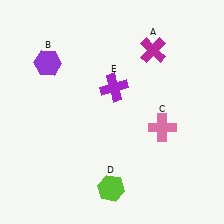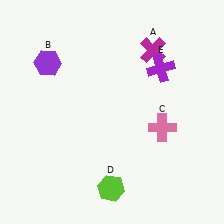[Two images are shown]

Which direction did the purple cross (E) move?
The purple cross (E) moved right.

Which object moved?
The purple cross (E) moved right.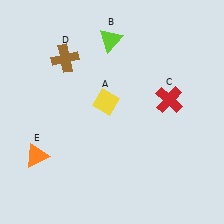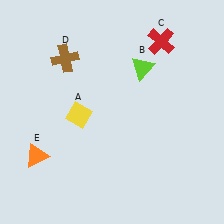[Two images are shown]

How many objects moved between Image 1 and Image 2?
3 objects moved between the two images.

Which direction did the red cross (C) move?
The red cross (C) moved up.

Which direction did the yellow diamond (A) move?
The yellow diamond (A) moved left.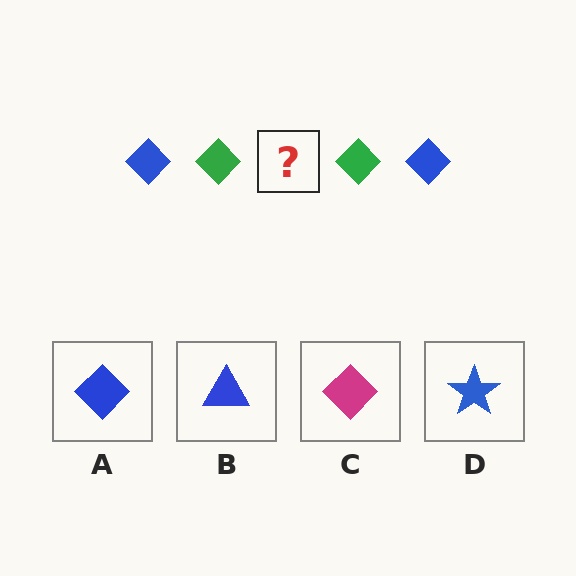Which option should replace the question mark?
Option A.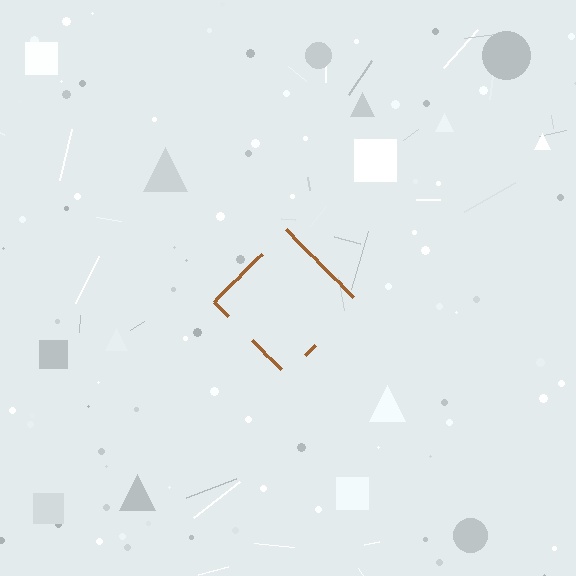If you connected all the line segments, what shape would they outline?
They would outline a diamond.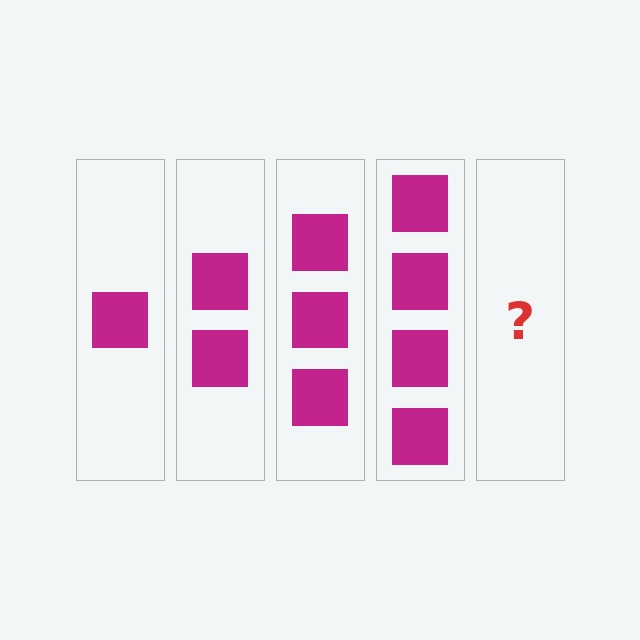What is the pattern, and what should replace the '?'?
The pattern is that each step adds one more square. The '?' should be 5 squares.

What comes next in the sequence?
The next element should be 5 squares.